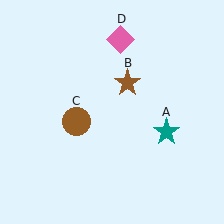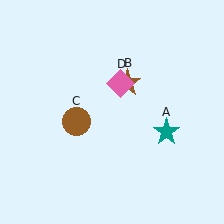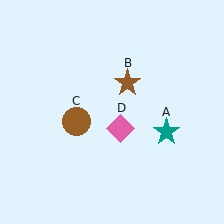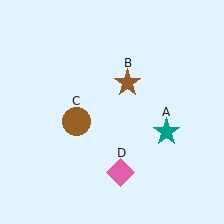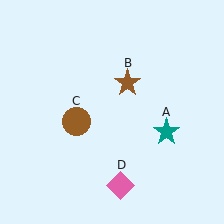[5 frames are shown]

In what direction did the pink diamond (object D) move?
The pink diamond (object D) moved down.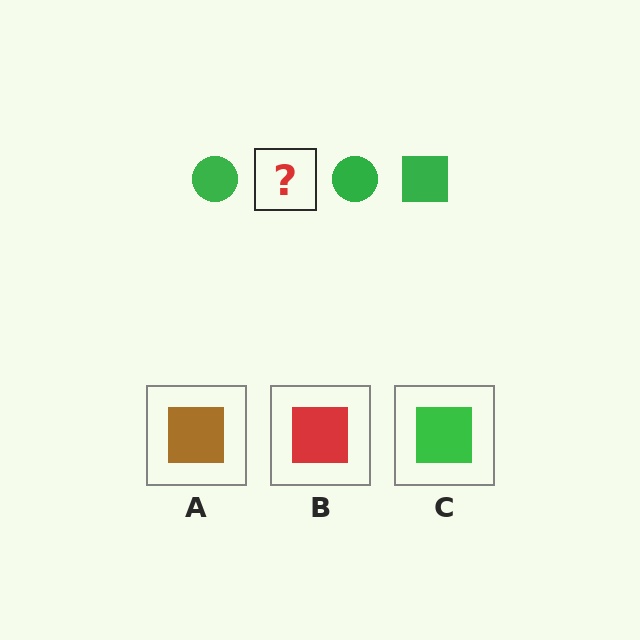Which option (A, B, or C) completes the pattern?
C.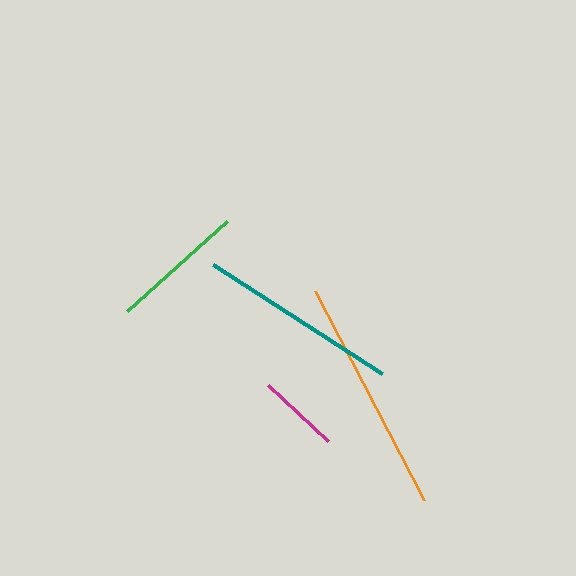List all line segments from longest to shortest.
From longest to shortest: orange, teal, green, magenta.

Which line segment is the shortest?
The magenta line is the shortest at approximately 82 pixels.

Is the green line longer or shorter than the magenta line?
The green line is longer than the magenta line.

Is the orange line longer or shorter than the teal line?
The orange line is longer than the teal line.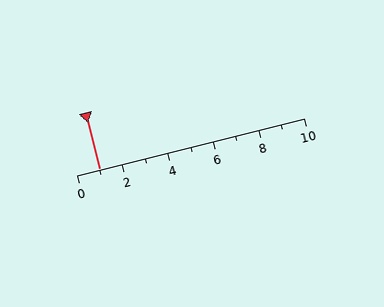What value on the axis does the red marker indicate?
The marker indicates approximately 1.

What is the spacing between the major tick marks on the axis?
The major ticks are spaced 2 apart.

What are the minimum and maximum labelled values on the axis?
The axis runs from 0 to 10.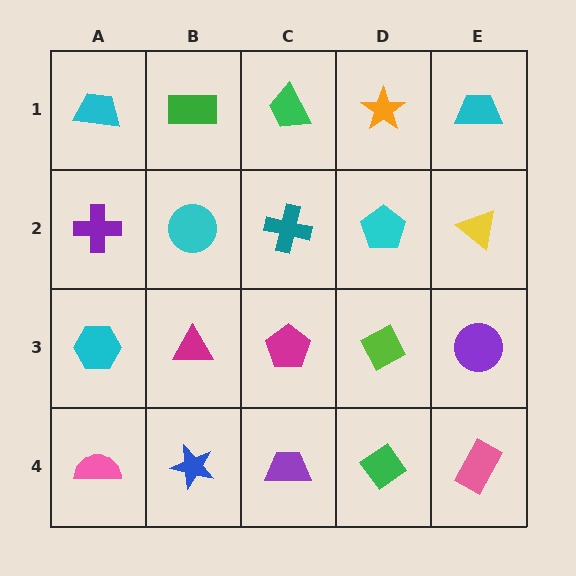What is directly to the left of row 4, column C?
A blue star.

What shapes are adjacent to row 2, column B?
A green rectangle (row 1, column B), a magenta triangle (row 3, column B), a purple cross (row 2, column A), a teal cross (row 2, column C).